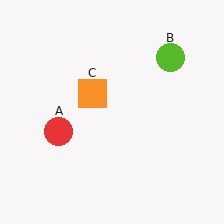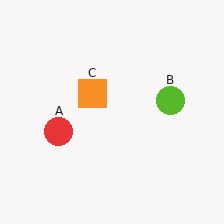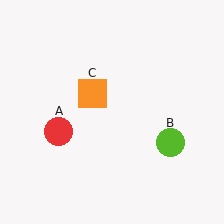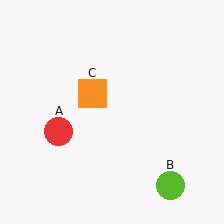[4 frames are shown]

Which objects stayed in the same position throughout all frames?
Red circle (object A) and orange square (object C) remained stationary.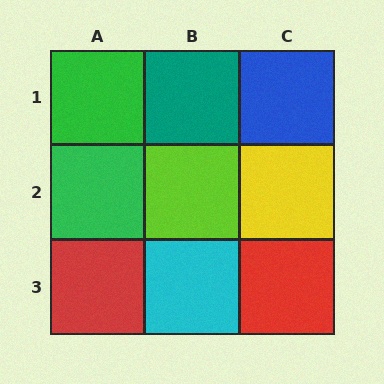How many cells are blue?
1 cell is blue.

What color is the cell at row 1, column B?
Teal.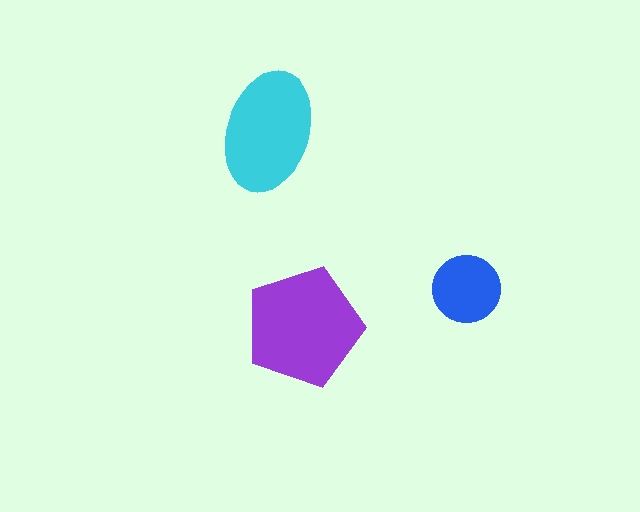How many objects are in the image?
There are 3 objects in the image.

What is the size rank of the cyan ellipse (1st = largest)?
2nd.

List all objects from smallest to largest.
The blue circle, the cyan ellipse, the purple pentagon.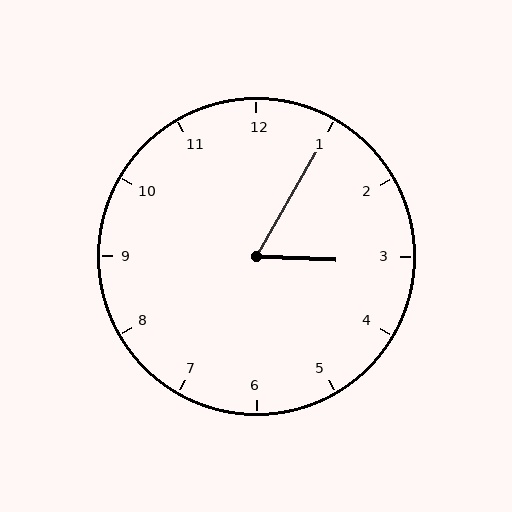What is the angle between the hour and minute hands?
Approximately 62 degrees.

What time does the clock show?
3:05.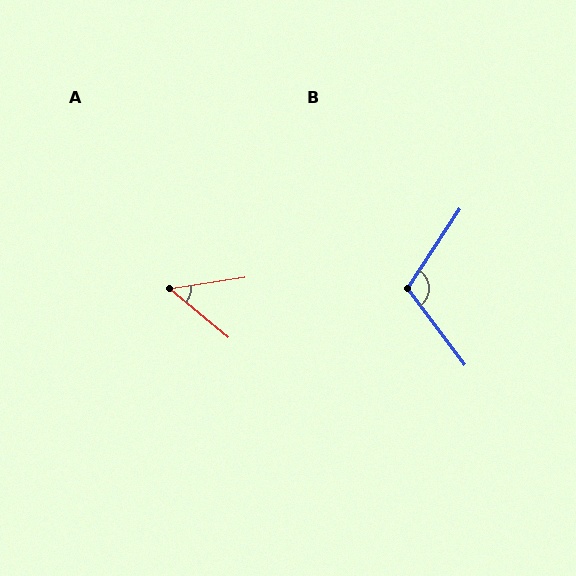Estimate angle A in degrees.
Approximately 48 degrees.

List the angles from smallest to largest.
A (48°), B (109°).